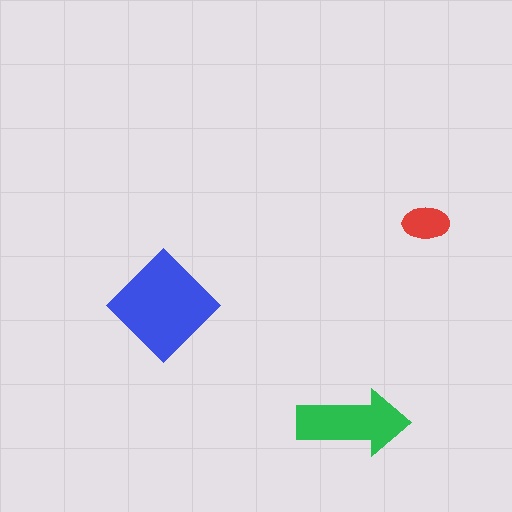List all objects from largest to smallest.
The blue diamond, the green arrow, the red ellipse.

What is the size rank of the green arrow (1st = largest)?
2nd.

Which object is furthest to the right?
The red ellipse is rightmost.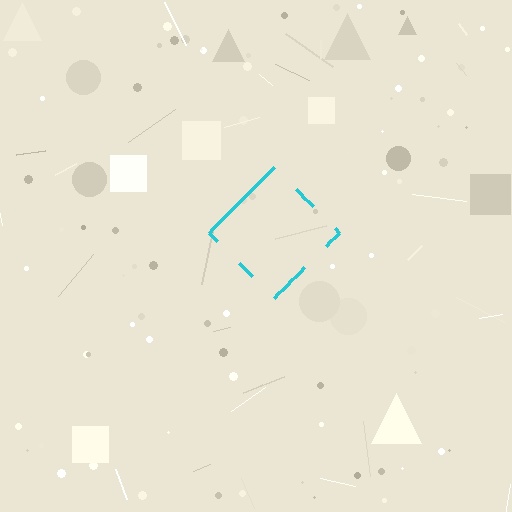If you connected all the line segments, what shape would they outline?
They would outline a diamond.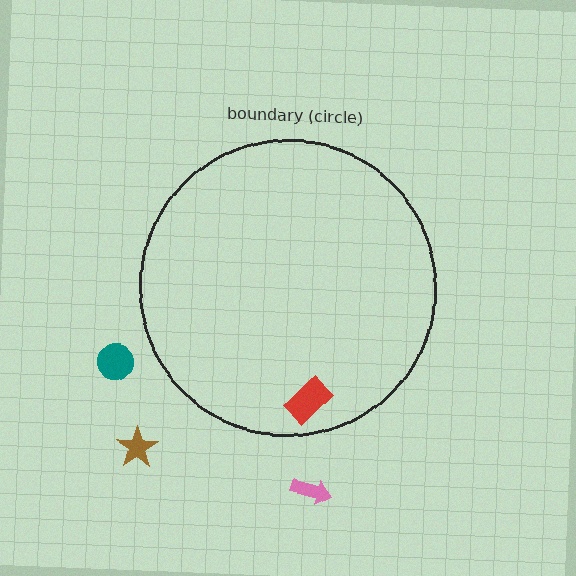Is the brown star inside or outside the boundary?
Outside.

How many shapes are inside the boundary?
1 inside, 3 outside.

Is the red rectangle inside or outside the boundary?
Inside.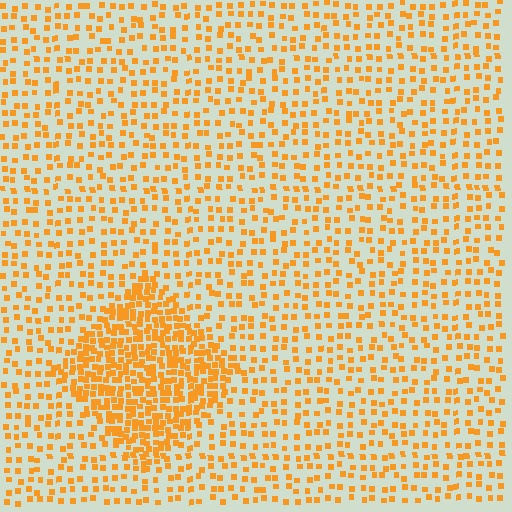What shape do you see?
I see a diamond.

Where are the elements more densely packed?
The elements are more densely packed inside the diamond boundary.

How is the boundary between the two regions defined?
The boundary is defined by a change in element density (approximately 2.5x ratio). All elements are the same color, size, and shape.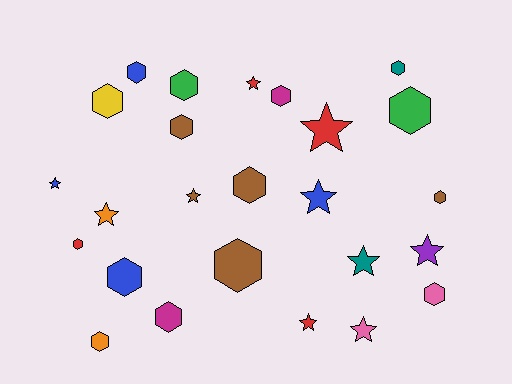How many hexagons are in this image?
There are 15 hexagons.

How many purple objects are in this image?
There is 1 purple object.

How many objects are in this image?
There are 25 objects.